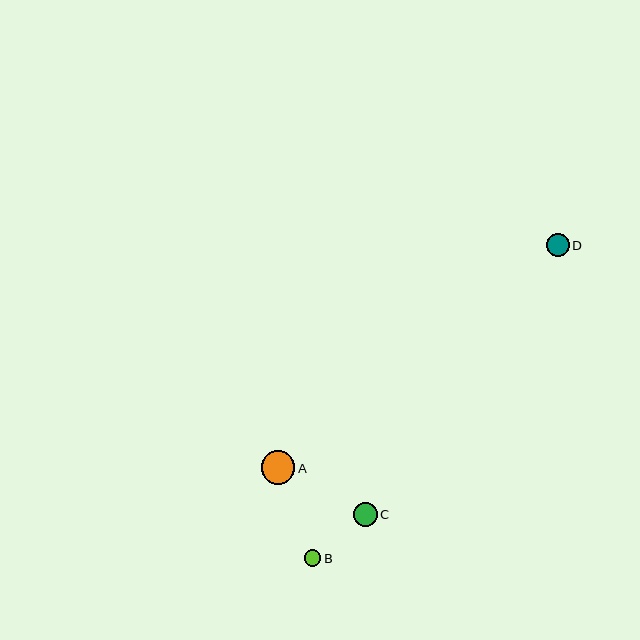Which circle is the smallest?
Circle B is the smallest with a size of approximately 17 pixels.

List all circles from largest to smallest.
From largest to smallest: A, C, D, B.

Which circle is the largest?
Circle A is the largest with a size of approximately 34 pixels.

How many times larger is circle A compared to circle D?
Circle A is approximately 1.5 times the size of circle D.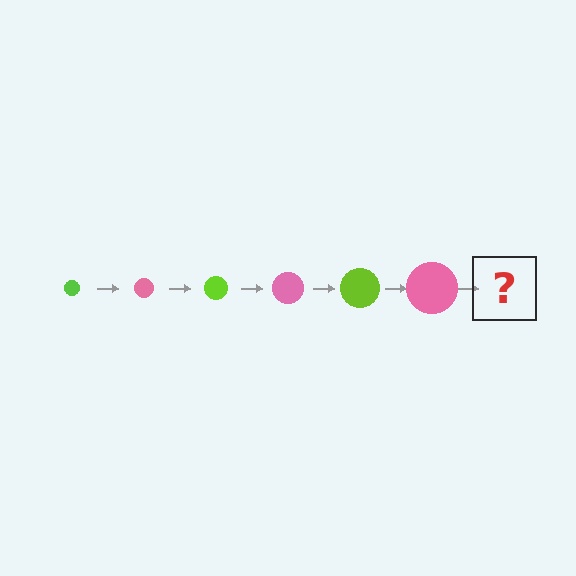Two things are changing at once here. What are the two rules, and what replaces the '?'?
The two rules are that the circle grows larger each step and the color cycles through lime and pink. The '?' should be a lime circle, larger than the previous one.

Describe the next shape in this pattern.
It should be a lime circle, larger than the previous one.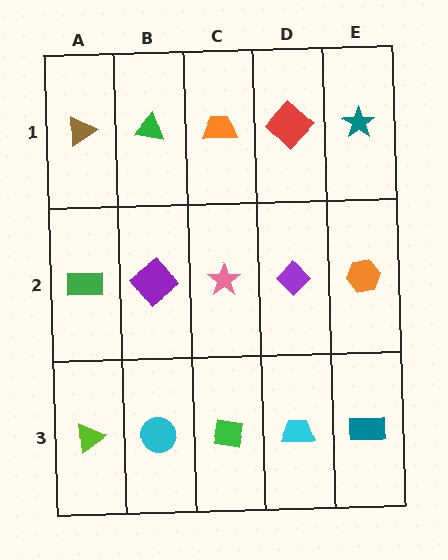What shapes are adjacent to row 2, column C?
An orange trapezoid (row 1, column C), a green square (row 3, column C), a purple diamond (row 2, column B), a purple diamond (row 2, column D).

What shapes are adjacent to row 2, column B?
A green triangle (row 1, column B), a cyan circle (row 3, column B), a green rectangle (row 2, column A), a pink star (row 2, column C).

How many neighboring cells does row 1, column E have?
2.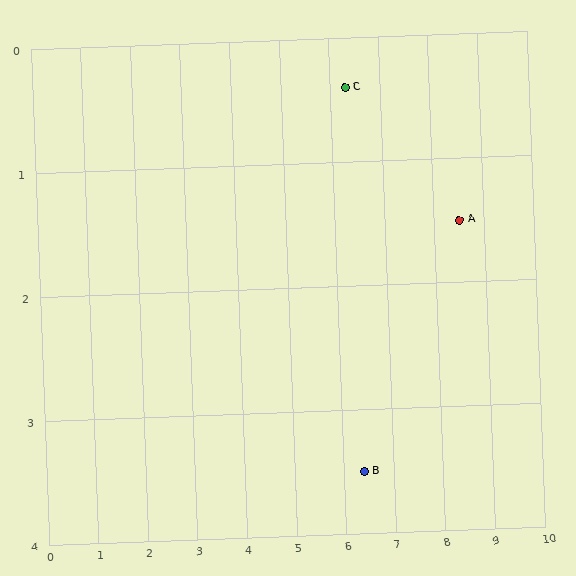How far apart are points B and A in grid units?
Points B and A are about 2.9 grid units apart.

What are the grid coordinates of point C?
Point C is at approximately (6.3, 0.4).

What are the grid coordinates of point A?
Point A is at approximately (8.5, 1.5).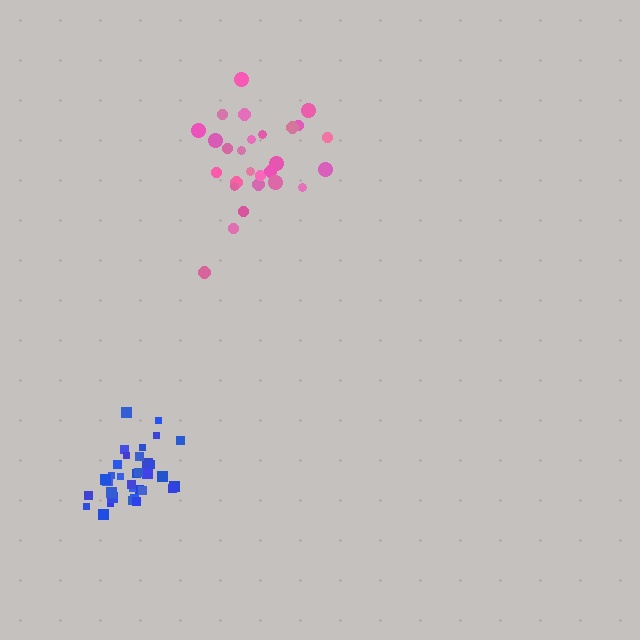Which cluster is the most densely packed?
Blue.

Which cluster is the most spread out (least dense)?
Pink.